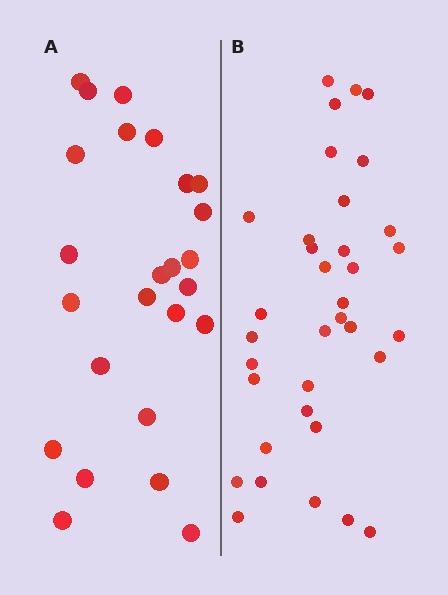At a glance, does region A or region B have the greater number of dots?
Region B (the right region) has more dots.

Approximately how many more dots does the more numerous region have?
Region B has roughly 10 or so more dots than region A.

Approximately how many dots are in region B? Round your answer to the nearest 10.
About 40 dots. (The exact count is 35, which rounds to 40.)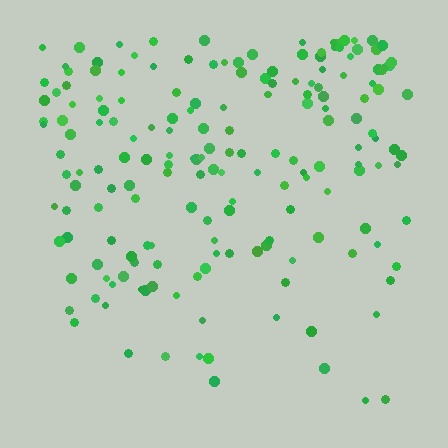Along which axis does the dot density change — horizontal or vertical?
Vertical.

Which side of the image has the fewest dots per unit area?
The bottom.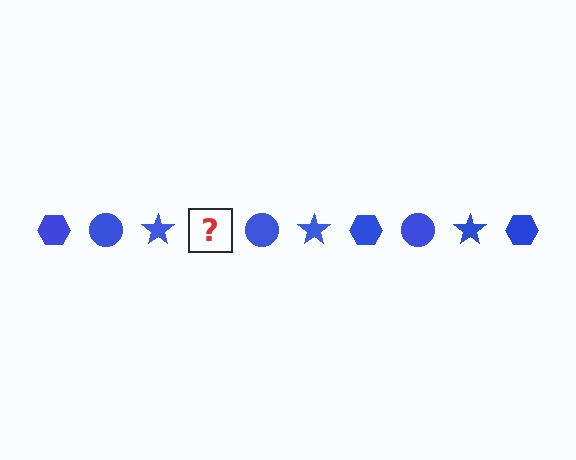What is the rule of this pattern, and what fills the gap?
The rule is that the pattern cycles through hexagon, circle, star shapes in blue. The gap should be filled with a blue hexagon.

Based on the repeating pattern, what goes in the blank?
The blank should be a blue hexagon.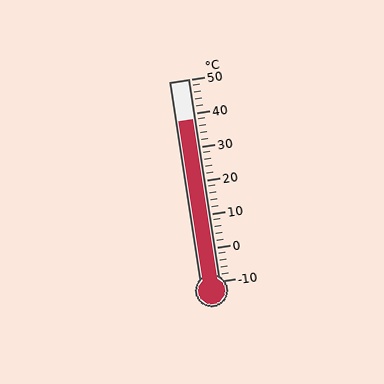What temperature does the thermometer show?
The thermometer shows approximately 38°C.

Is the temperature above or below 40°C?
The temperature is below 40°C.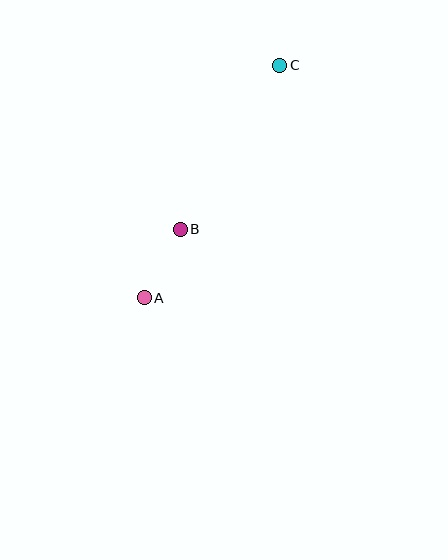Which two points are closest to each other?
Points A and B are closest to each other.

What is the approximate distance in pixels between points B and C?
The distance between B and C is approximately 192 pixels.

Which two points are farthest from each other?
Points A and C are farthest from each other.